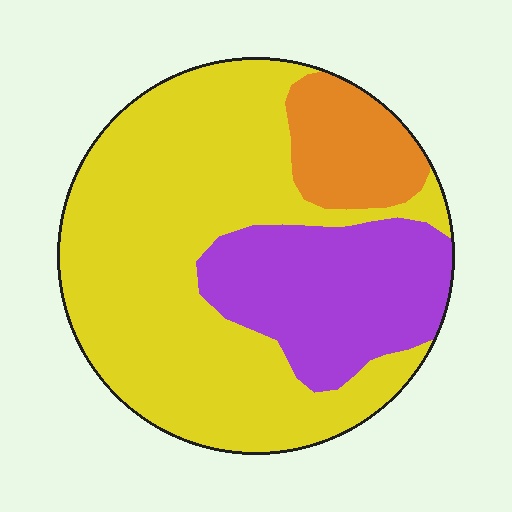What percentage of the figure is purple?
Purple takes up between a sixth and a third of the figure.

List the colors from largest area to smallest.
From largest to smallest: yellow, purple, orange.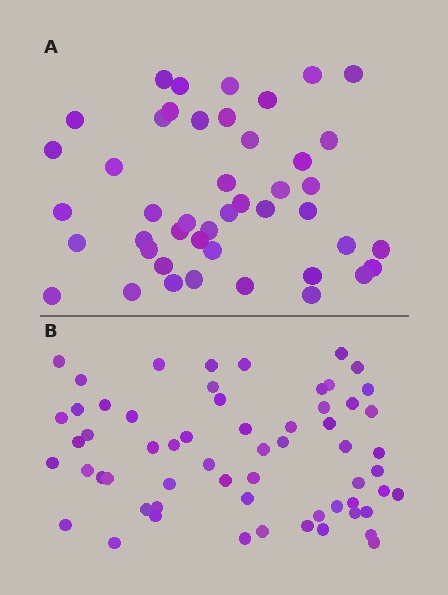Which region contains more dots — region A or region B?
Region B (the bottom region) has more dots.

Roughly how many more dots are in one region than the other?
Region B has approximately 15 more dots than region A.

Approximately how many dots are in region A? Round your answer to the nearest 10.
About 40 dots. (The exact count is 45, which rounds to 40.)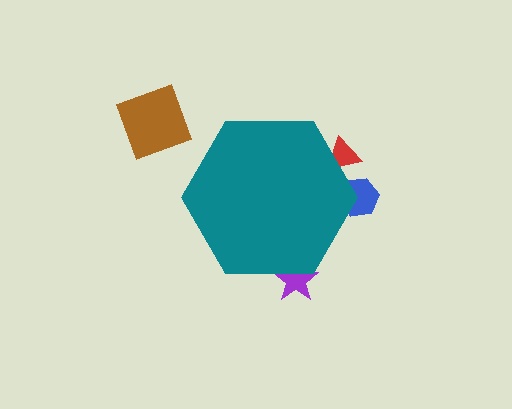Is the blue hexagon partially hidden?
Yes, the blue hexagon is partially hidden behind the teal hexagon.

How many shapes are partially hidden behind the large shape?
3 shapes are partially hidden.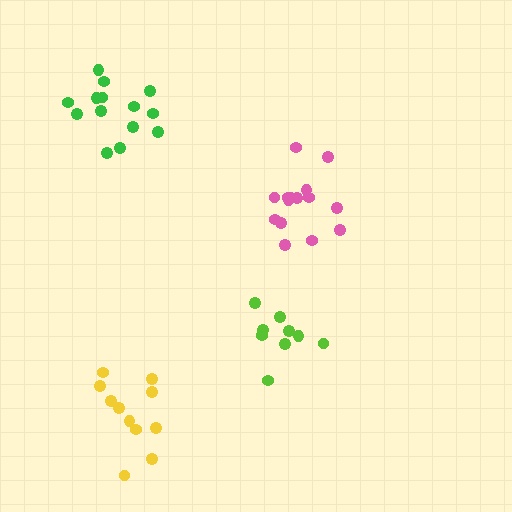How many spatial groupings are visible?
There are 4 spatial groupings.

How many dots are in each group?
Group 1: 9 dots, Group 2: 15 dots, Group 3: 11 dots, Group 4: 14 dots (49 total).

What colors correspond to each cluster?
The clusters are colored: lime, pink, yellow, green.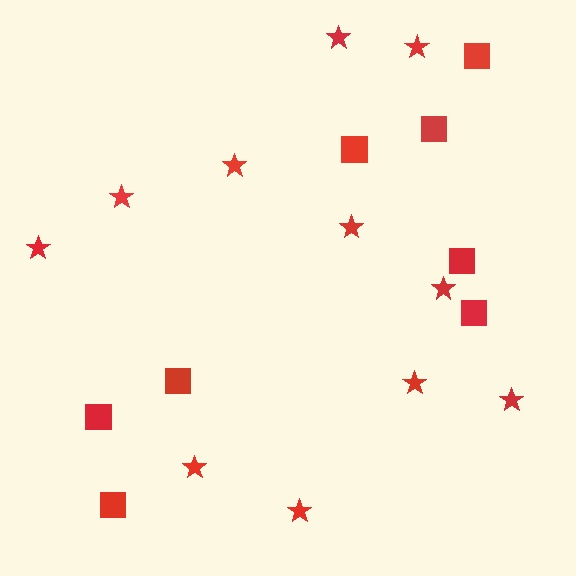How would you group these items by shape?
There are 2 groups: one group of stars (11) and one group of squares (8).